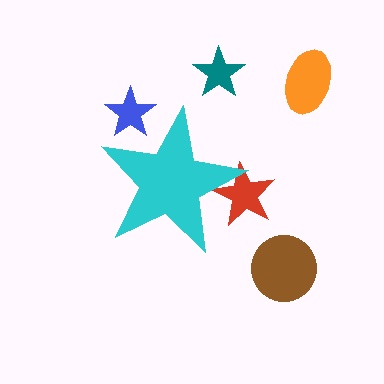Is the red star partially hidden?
Yes, the red star is partially hidden behind the cyan star.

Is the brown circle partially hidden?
No, the brown circle is fully visible.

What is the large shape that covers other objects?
A cyan star.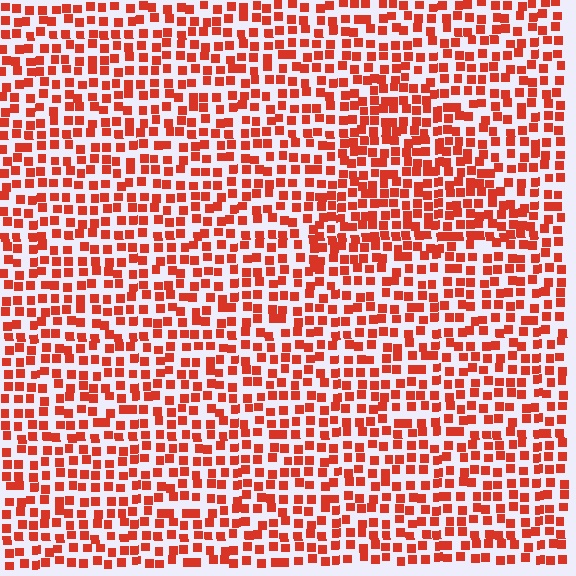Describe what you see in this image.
The image contains small red elements arranged at two different densities. A triangle-shaped region is visible where the elements are more densely packed than the surrounding area.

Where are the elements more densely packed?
The elements are more densely packed inside the triangle boundary.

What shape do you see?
I see a triangle.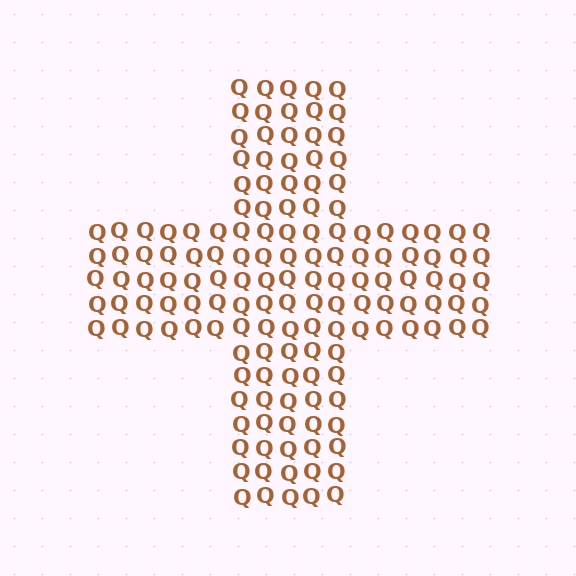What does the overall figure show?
The overall figure shows a cross.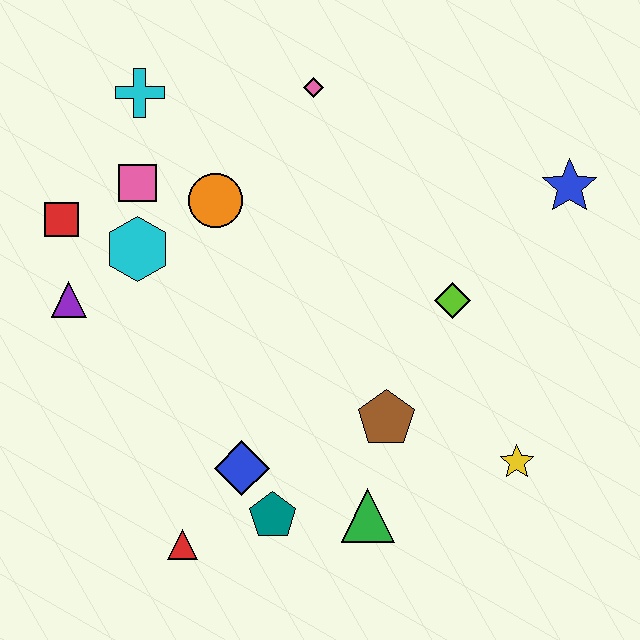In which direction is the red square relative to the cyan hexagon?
The red square is to the left of the cyan hexagon.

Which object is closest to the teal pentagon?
The blue diamond is closest to the teal pentagon.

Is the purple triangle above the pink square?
No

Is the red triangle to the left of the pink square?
No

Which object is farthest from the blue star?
The red triangle is farthest from the blue star.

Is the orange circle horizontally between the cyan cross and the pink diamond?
Yes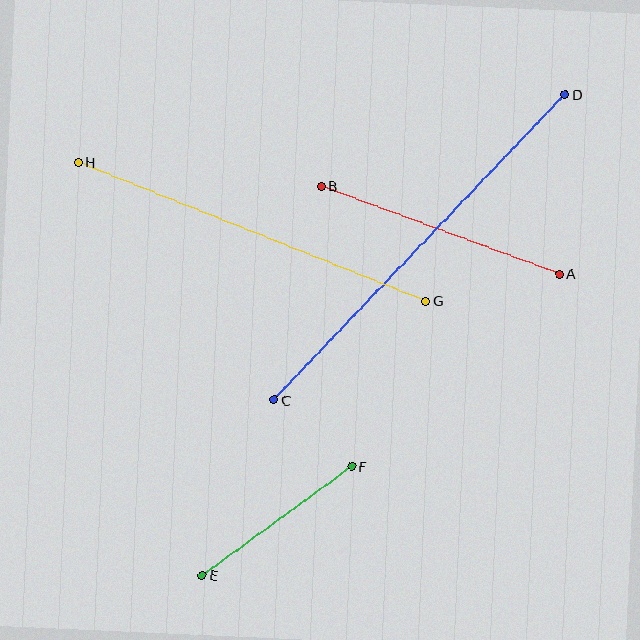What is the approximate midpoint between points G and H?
The midpoint is at approximately (252, 232) pixels.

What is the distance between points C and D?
The distance is approximately 422 pixels.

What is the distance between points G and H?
The distance is approximately 374 pixels.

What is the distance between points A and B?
The distance is approximately 254 pixels.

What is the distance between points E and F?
The distance is approximately 185 pixels.